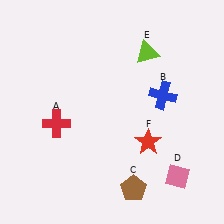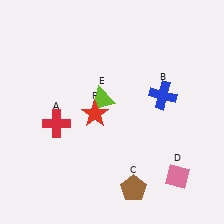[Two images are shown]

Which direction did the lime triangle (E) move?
The lime triangle (E) moved down.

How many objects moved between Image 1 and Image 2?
2 objects moved between the two images.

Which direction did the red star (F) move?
The red star (F) moved left.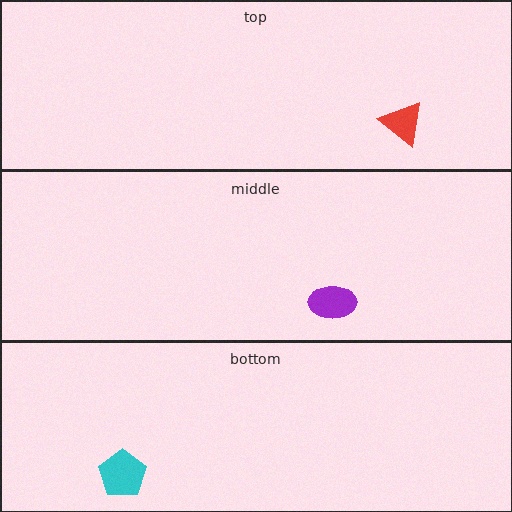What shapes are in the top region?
The red triangle.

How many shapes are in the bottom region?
1.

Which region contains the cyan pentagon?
The bottom region.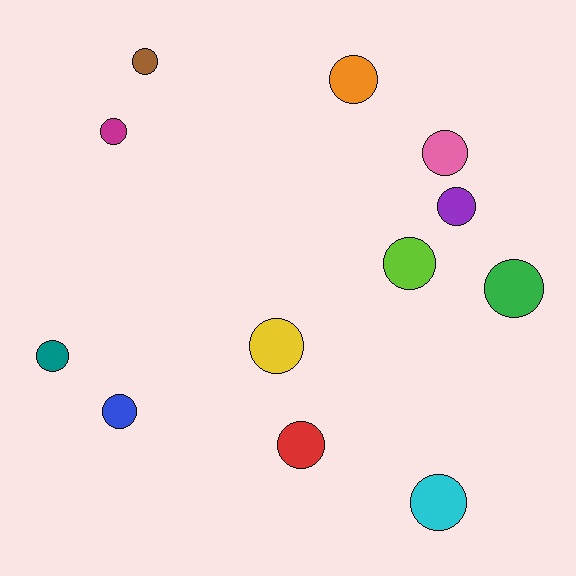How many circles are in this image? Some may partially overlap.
There are 12 circles.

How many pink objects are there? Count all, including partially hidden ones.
There is 1 pink object.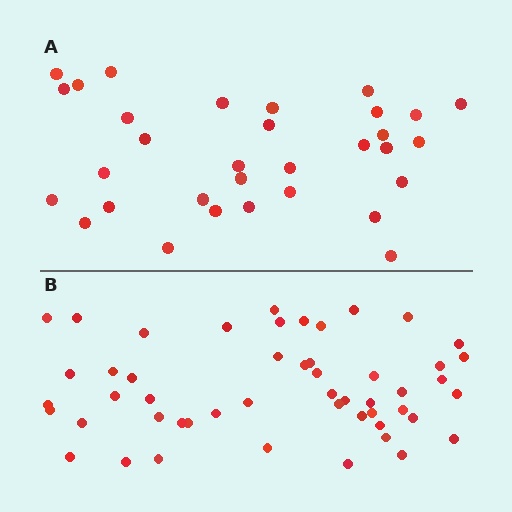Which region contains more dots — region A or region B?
Region B (the bottom region) has more dots.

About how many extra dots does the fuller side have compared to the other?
Region B has approximately 20 more dots than region A.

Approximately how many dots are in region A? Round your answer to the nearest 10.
About 30 dots. (The exact count is 32, which rounds to 30.)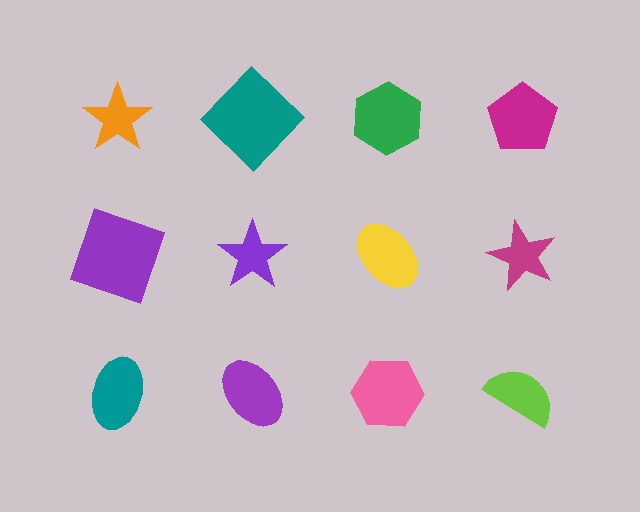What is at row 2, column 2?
A purple star.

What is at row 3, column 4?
A lime semicircle.